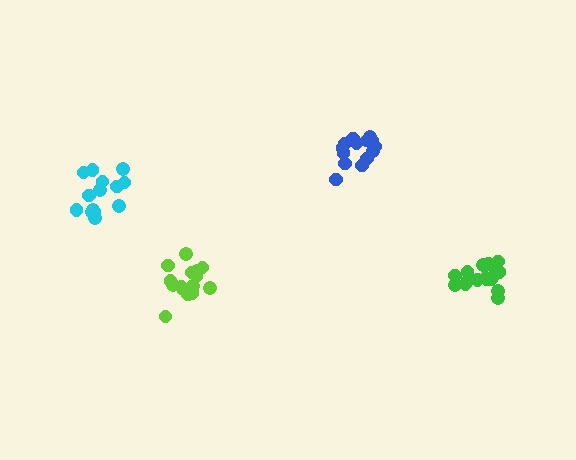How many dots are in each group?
Group 1: 15 dots, Group 2: 16 dots, Group 3: 17 dots, Group 4: 14 dots (62 total).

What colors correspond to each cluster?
The clusters are colored: lime, blue, green, cyan.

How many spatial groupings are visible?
There are 4 spatial groupings.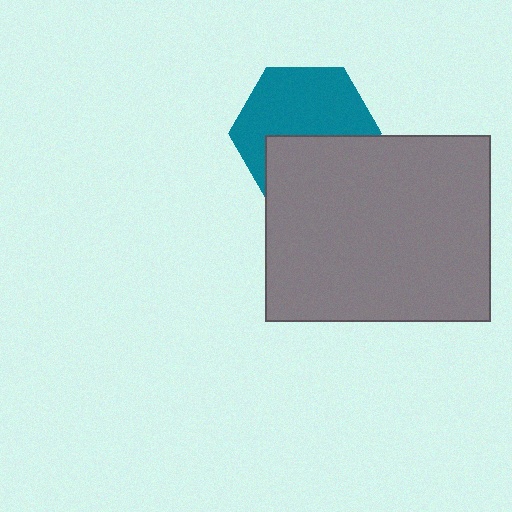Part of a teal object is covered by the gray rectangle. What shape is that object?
It is a hexagon.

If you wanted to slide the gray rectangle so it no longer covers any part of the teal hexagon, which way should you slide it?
Slide it down — that is the most direct way to separate the two shapes.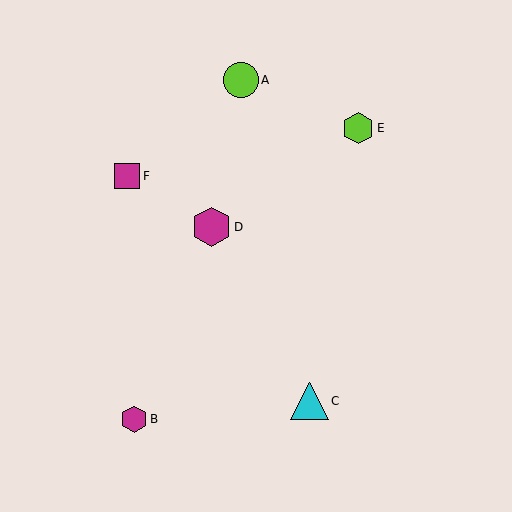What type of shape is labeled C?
Shape C is a cyan triangle.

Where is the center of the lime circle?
The center of the lime circle is at (241, 80).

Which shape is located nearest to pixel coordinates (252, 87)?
The lime circle (labeled A) at (241, 80) is nearest to that location.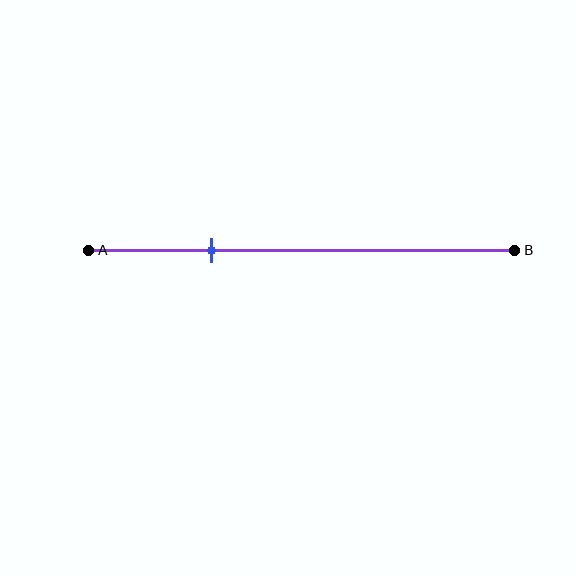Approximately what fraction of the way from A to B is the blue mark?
The blue mark is approximately 30% of the way from A to B.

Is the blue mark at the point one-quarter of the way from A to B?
No, the mark is at about 30% from A, not at the 25% one-quarter point.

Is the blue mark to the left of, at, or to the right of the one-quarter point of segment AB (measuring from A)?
The blue mark is to the right of the one-quarter point of segment AB.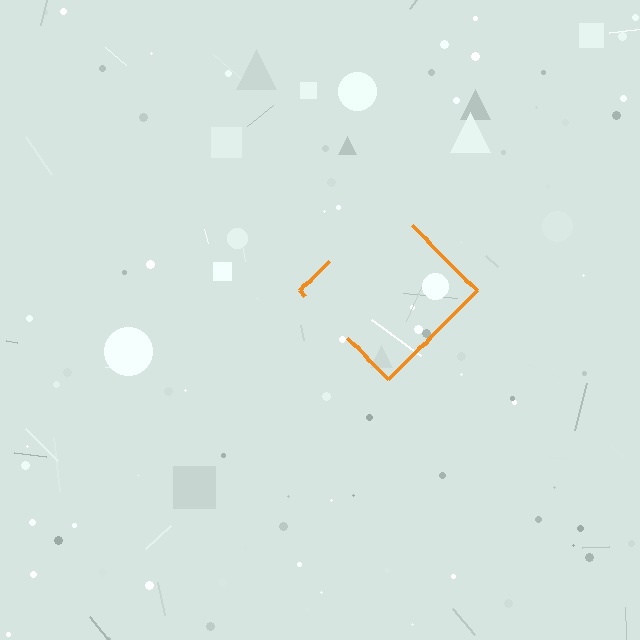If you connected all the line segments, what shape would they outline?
They would outline a diamond.